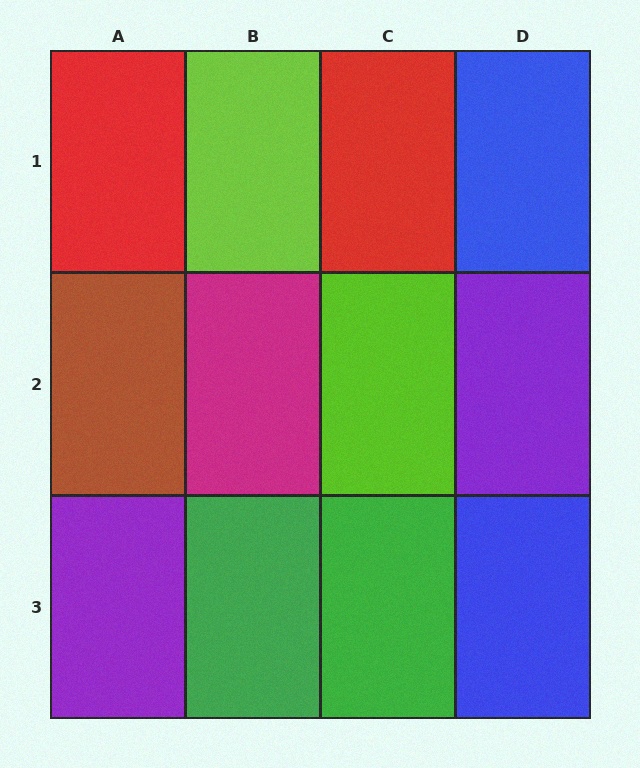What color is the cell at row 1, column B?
Lime.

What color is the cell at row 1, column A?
Red.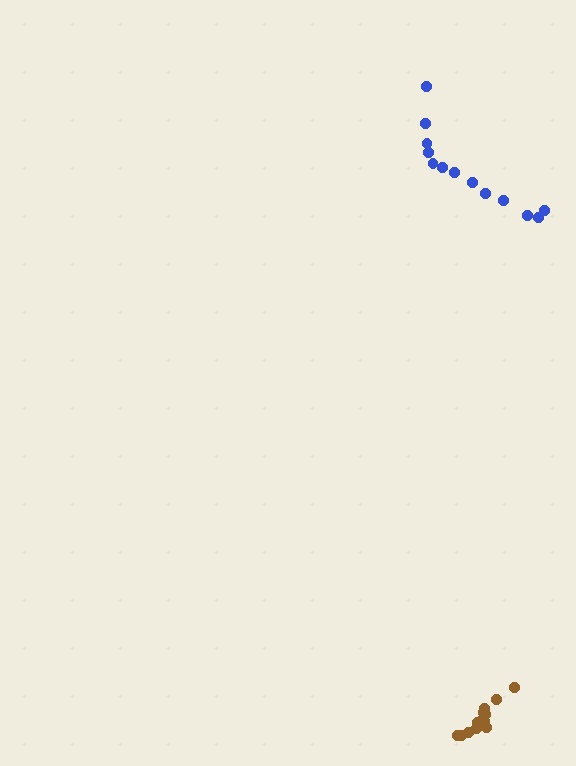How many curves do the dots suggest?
There are 2 distinct paths.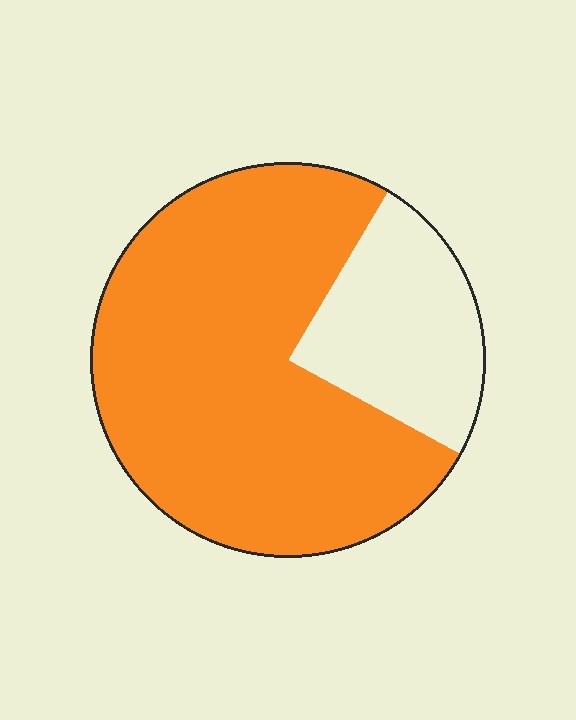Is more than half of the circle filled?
Yes.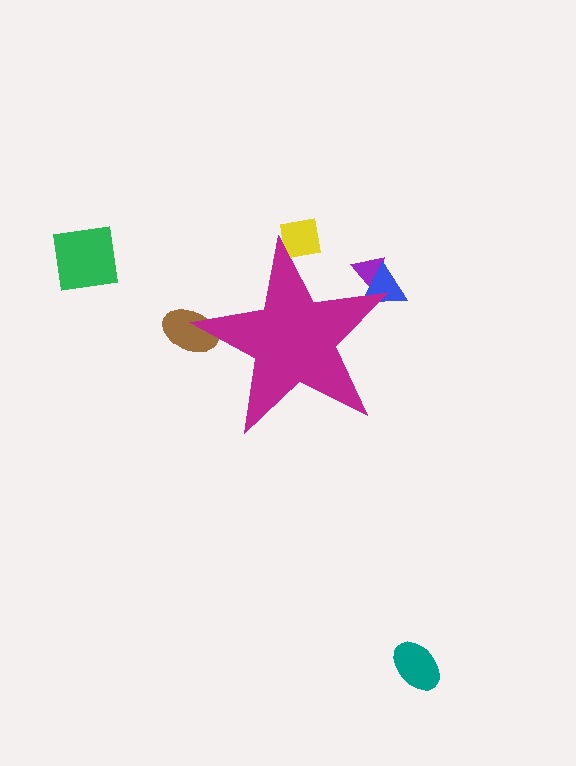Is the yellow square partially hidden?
Yes, the yellow square is partially hidden behind the magenta star.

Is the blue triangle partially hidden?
Yes, the blue triangle is partially hidden behind the magenta star.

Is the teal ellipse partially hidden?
No, the teal ellipse is fully visible.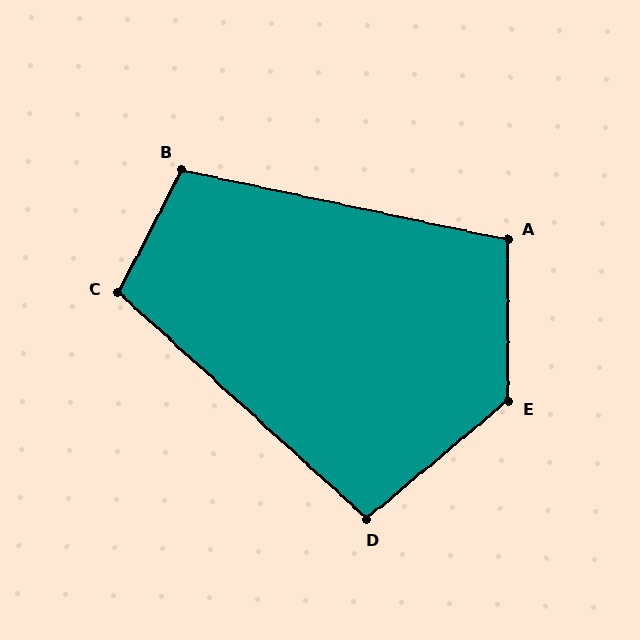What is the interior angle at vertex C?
Approximately 105 degrees (obtuse).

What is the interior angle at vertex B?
Approximately 106 degrees (obtuse).